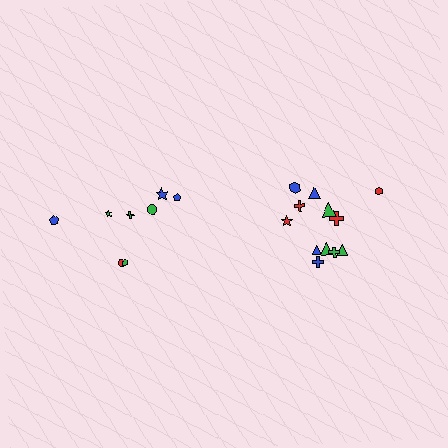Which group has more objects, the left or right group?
The right group.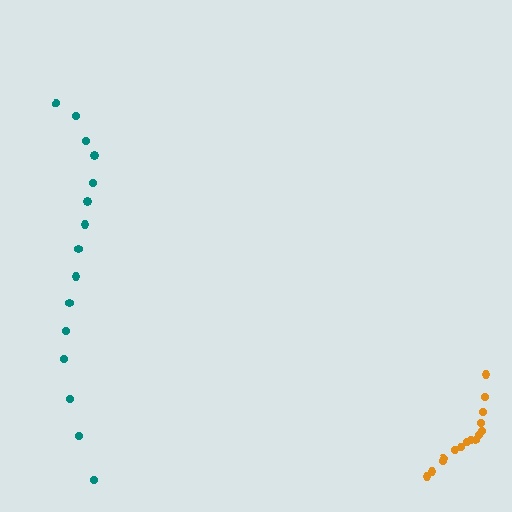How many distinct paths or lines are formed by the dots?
There are 2 distinct paths.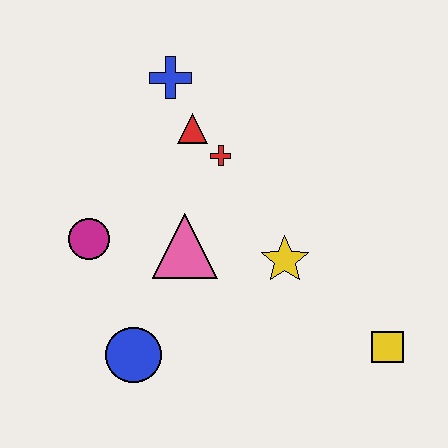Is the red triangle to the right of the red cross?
No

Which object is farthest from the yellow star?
The blue cross is farthest from the yellow star.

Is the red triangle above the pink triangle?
Yes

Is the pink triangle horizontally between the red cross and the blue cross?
Yes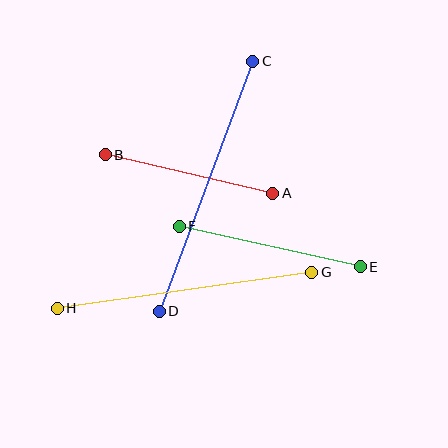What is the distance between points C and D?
The distance is approximately 267 pixels.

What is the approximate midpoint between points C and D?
The midpoint is at approximately (206, 186) pixels.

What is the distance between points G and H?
The distance is approximately 257 pixels.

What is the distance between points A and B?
The distance is approximately 172 pixels.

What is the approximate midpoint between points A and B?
The midpoint is at approximately (189, 174) pixels.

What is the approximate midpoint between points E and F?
The midpoint is at approximately (270, 247) pixels.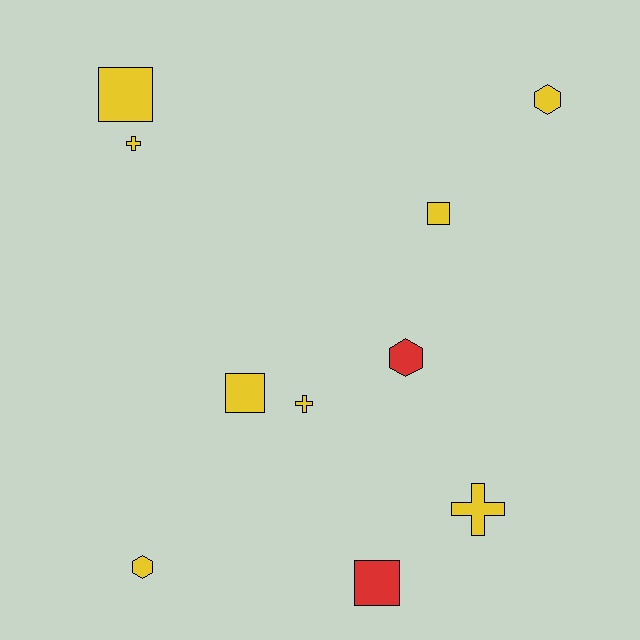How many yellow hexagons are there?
There are 2 yellow hexagons.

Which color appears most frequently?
Yellow, with 8 objects.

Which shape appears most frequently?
Square, with 4 objects.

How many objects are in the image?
There are 10 objects.